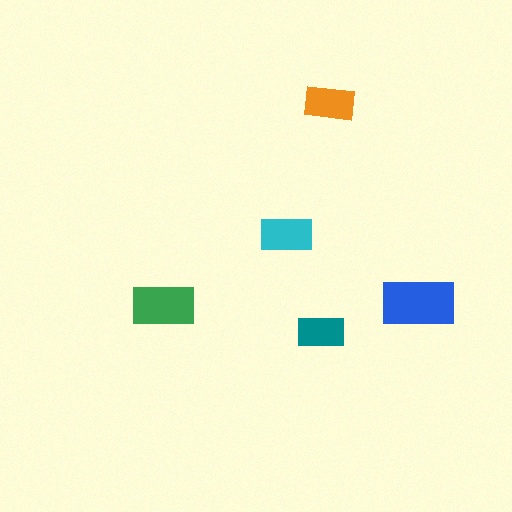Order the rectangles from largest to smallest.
the blue one, the green one, the cyan one, the orange one, the teal one.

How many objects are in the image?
There are 5 objects in the image.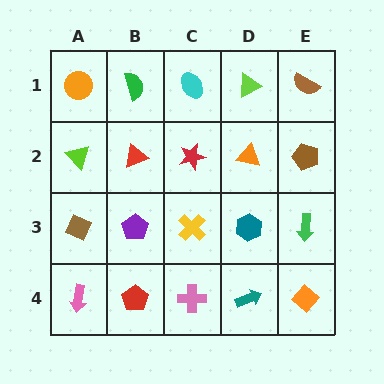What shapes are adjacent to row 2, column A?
An orange circle (row 1, column A), a brown diamond (row 3, column A), a red triangle (row 2, column B).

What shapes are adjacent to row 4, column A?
A brown diamond (row 3, column A), a red pentagon (row 4, column B).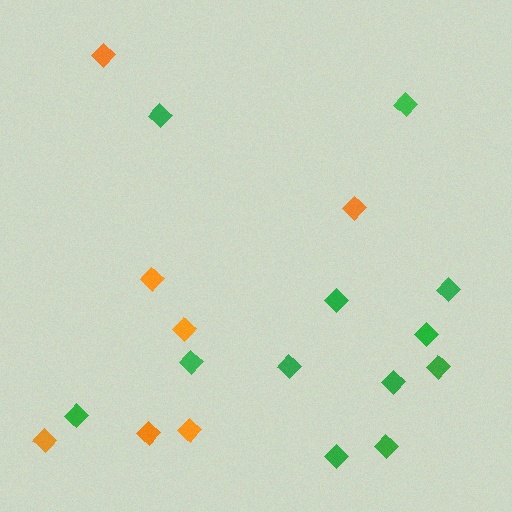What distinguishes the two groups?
There are 2 groups: one group of orange diamonds (7) and one group of green diamonds (12).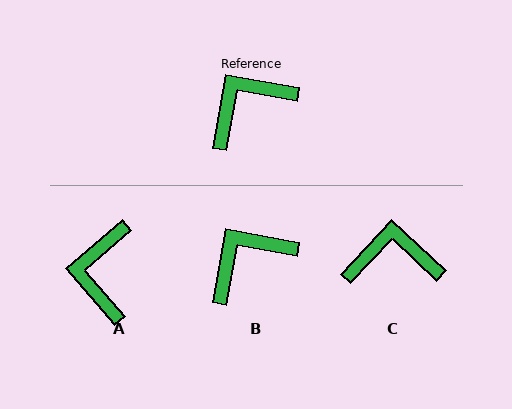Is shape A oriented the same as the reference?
No, it is off by about 51 degrees.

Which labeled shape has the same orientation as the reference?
B.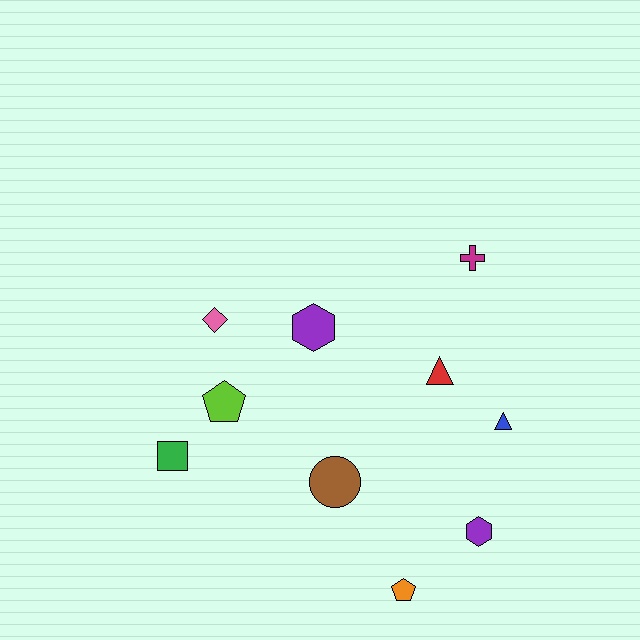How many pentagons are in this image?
There are 2 pentagons.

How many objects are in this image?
There are 10 objects.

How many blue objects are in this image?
There is 1 blue object.